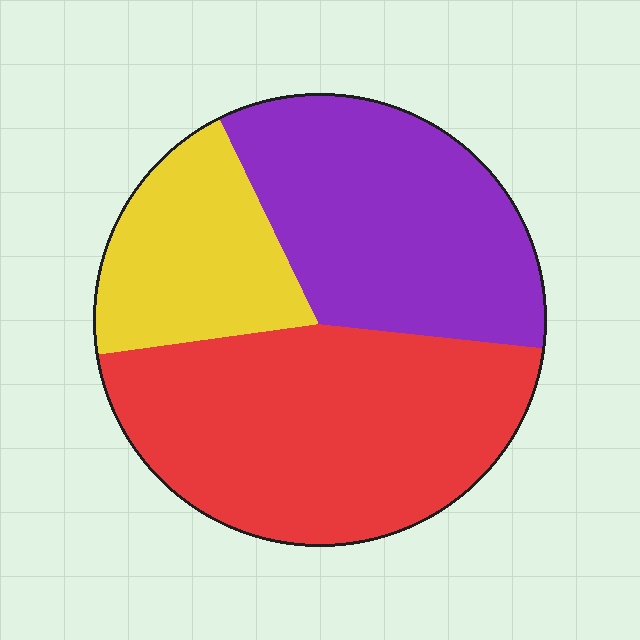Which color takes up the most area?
Red, at roughly 45%.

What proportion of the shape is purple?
Purple covers 35% of the shape.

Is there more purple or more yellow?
Purple.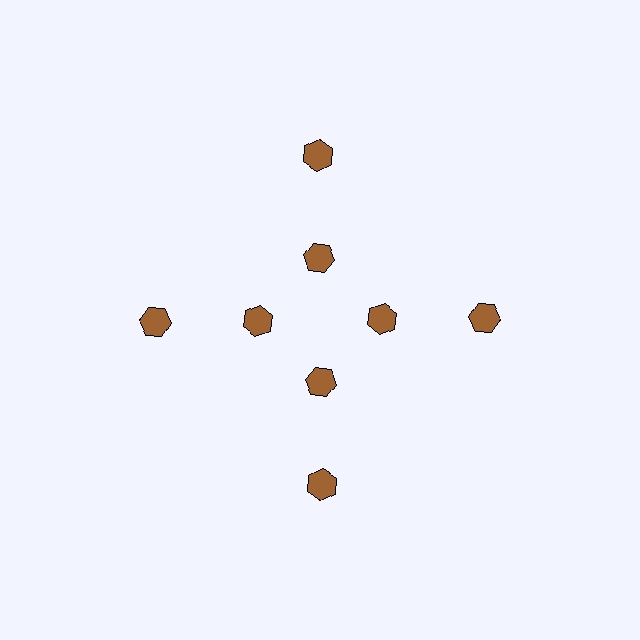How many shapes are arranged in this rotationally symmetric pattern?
There are 8 shapes, arranged in 4 groups of 2.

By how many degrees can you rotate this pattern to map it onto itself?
The pattern maps onto itself every 90 degrees of rotation.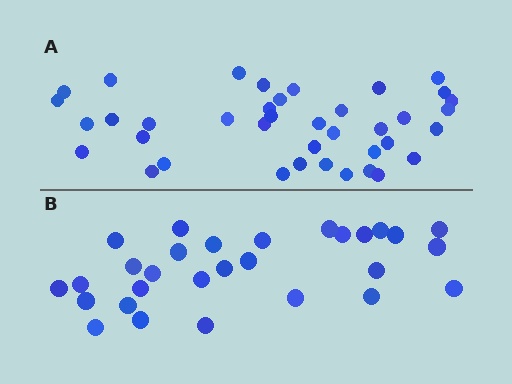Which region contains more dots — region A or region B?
Region A (the top region) has more dots.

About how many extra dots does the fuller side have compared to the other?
Region A has roughly 10 or so more dots than region B.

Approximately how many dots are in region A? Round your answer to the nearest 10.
About 40 dots. (The exact count is 39, which rounds to 40.)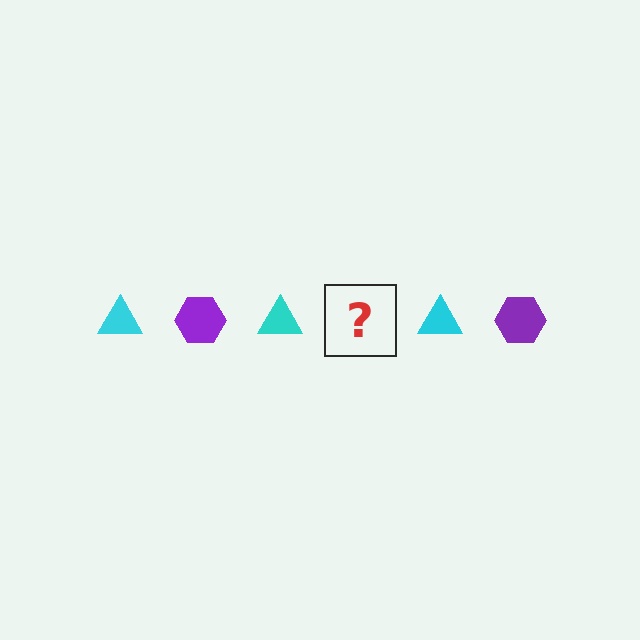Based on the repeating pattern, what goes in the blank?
The blank should be a purple hexagon.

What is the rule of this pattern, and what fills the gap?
The rule is that the pattern alternates between cyan triangle and purple hexagon. The gap should be filled with a purple hexagon.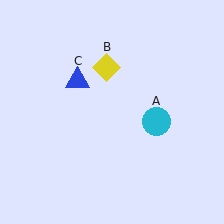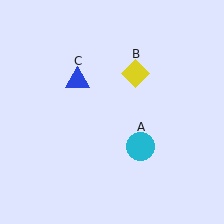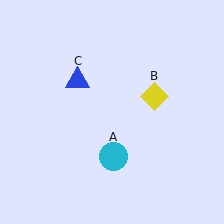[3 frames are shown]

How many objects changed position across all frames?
2 objects changed position: cyan circle (object A), yellow diamond (object B).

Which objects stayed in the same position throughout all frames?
Blue triangle (object C) remained stationary.